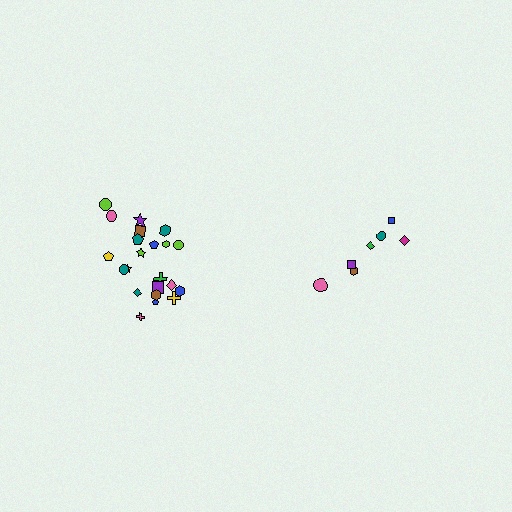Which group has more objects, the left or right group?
The left group.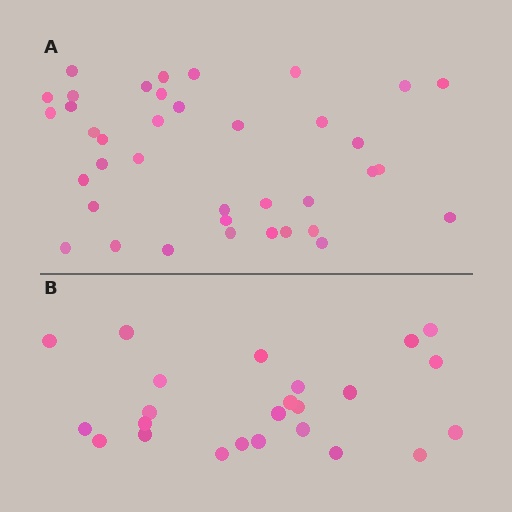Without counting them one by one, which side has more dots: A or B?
Region A (the top region) has more dots.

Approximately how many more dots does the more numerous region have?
Region A has approximately 15 more dots than region B.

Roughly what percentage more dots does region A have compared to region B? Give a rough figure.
About 60% more.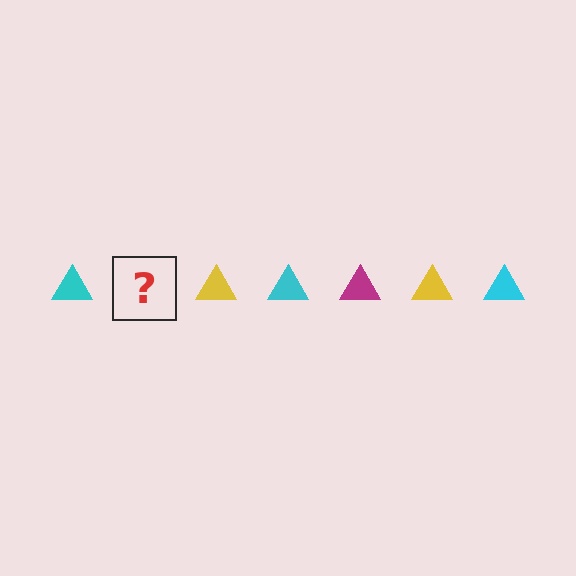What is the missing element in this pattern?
The missing element is a magenta triangle.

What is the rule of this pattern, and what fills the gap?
The rule is that the pattern cycles through cyan, magenta, yellow triangles. The gap should be filled with a magenta triangle.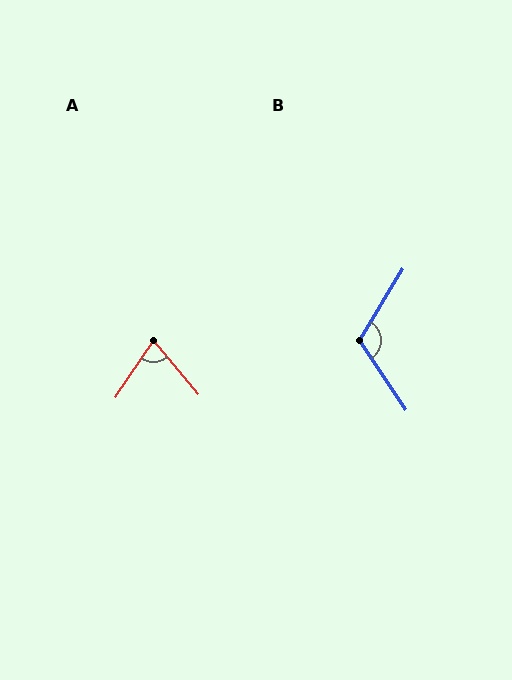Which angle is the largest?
B, at approximately 115 degrees.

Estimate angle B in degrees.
Approximately 115 degrees.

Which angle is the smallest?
A, at approximately 74 degrees.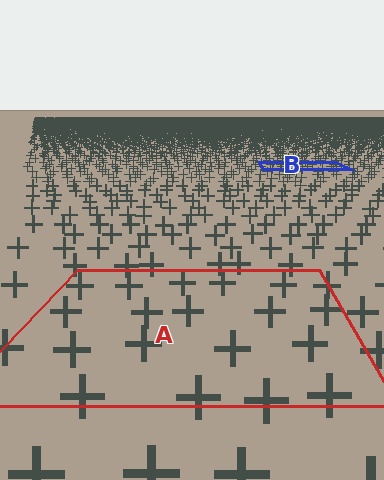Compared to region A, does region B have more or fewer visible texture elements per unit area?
Region B has more texture elements per unit area — they are packed more densely because it is farther away.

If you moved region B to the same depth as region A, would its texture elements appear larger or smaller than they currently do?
They would appear larger. At a closer depth, the same texture elements are projected at a bigger on-screen size.